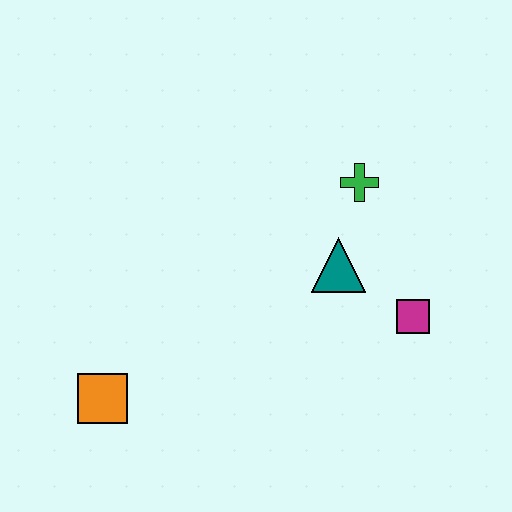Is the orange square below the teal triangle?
Yes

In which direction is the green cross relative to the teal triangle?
The green cross is above the teal triangle.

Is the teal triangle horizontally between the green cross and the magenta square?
No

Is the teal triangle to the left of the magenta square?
Yes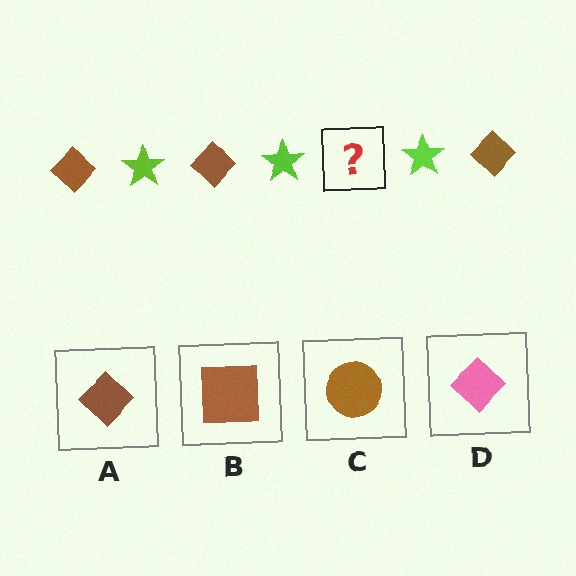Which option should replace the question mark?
Option A.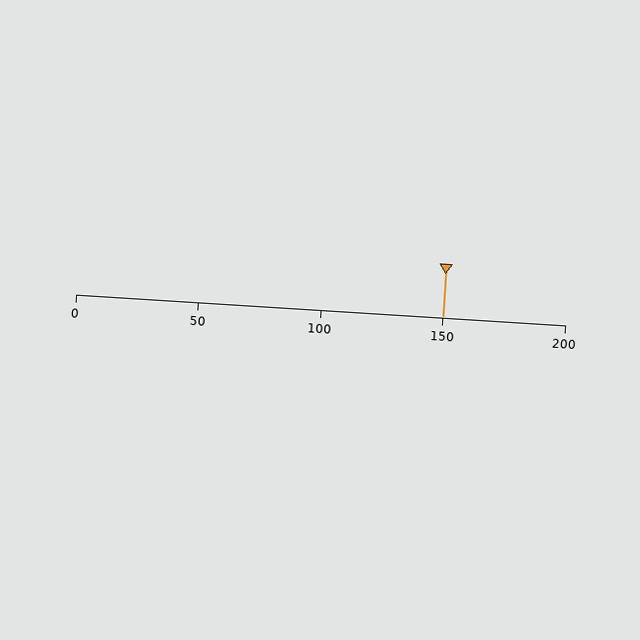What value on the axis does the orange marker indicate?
The marker indicates approximately 150.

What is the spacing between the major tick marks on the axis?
The major ticks are spaced 50 apart.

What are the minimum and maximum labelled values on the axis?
The axis runs from 0 to 200.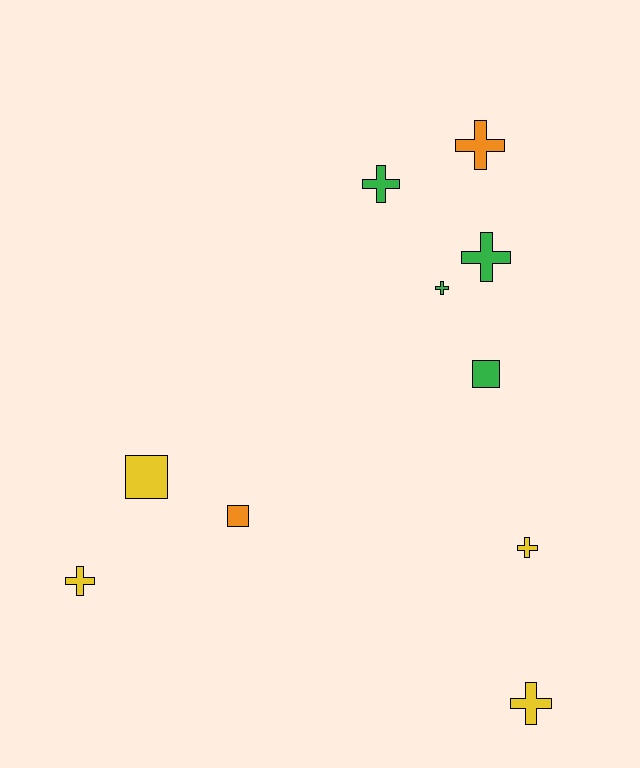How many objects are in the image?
There are 10 objects.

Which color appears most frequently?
Yellow, with 4 objects.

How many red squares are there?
There are no red squares.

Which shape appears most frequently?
Cross, with 7 objects.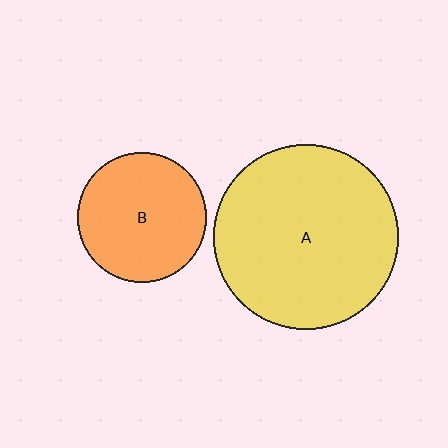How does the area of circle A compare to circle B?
Approximately 2.0 times.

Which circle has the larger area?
Circle A (yellow).